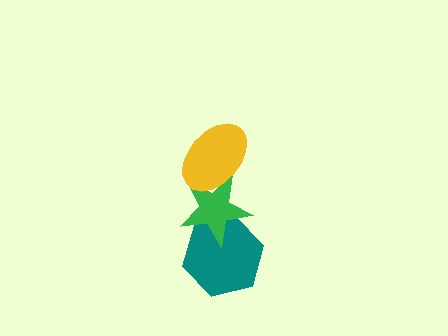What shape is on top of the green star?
The yellow ellipse is on top of the green star.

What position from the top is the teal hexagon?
The teal hexagon is 3rd from the top.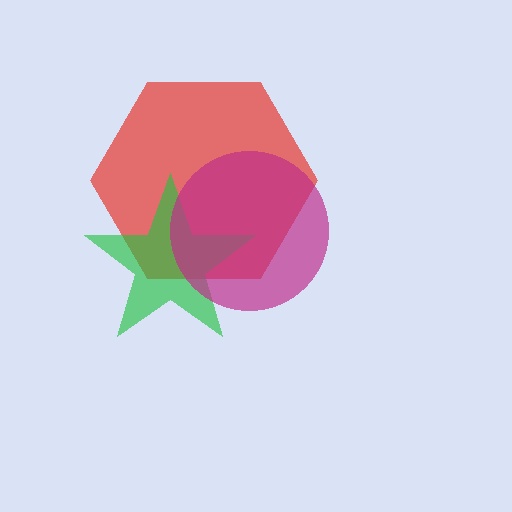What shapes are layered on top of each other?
The layered shapes are: a red hexagon, a green star, a magenta circle.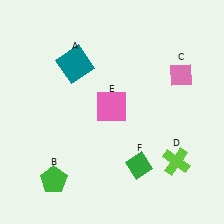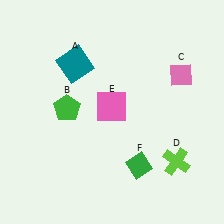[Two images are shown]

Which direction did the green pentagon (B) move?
The green pentagon (B) moved up.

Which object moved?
The green pentagon (B) moved up.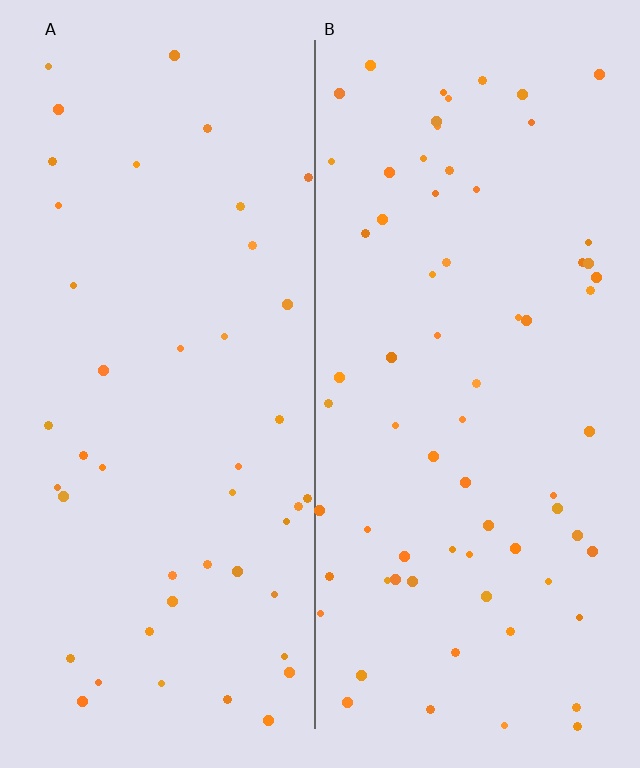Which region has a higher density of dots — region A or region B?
B (the right).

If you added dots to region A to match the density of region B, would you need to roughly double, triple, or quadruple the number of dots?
Approximately double.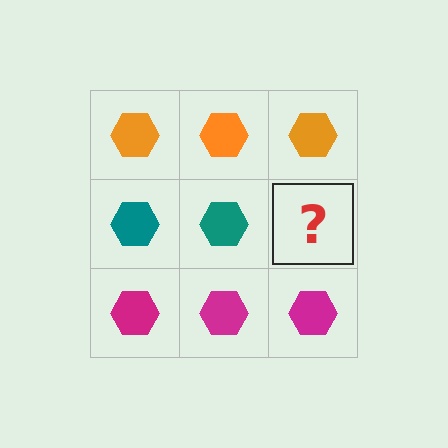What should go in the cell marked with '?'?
The missing cell should contain a teal hexagon.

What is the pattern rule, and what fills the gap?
The rule is that each row has a consistent color. The gap should be filled with a teal hexagon.